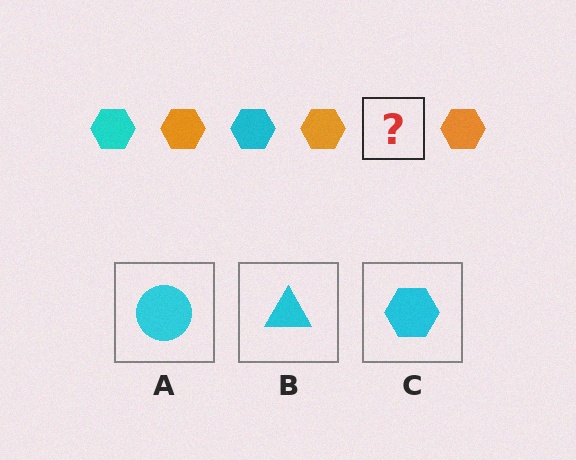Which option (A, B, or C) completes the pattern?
C.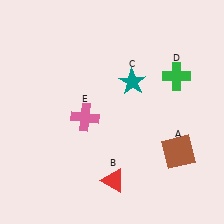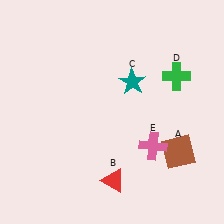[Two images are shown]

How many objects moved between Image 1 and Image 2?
1 object moved between the two images.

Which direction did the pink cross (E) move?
The pink cross (E) moved right.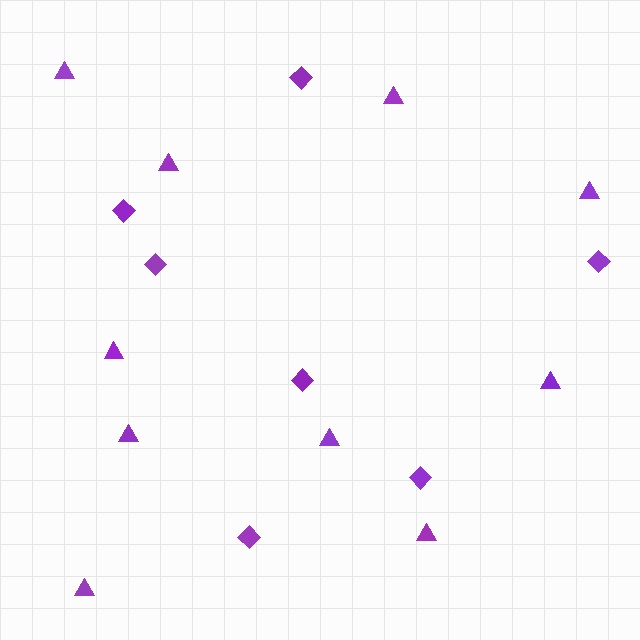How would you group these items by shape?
There are 2 groups: one group of triangles (10) and one group of diamonds (7).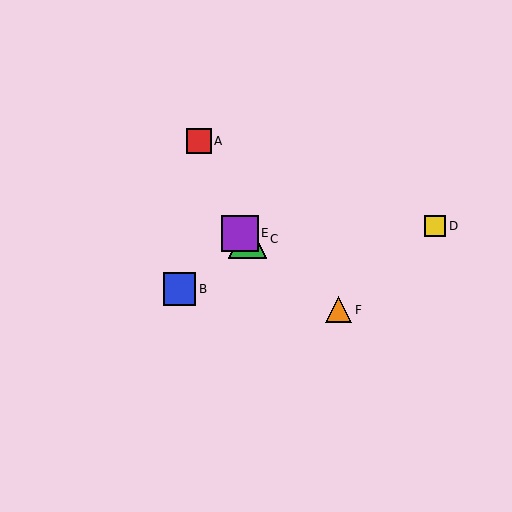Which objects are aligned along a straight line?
Objects C, E, F are aligned along a straight line.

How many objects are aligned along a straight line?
3 objects (C, E, F) are aligned along a straight line.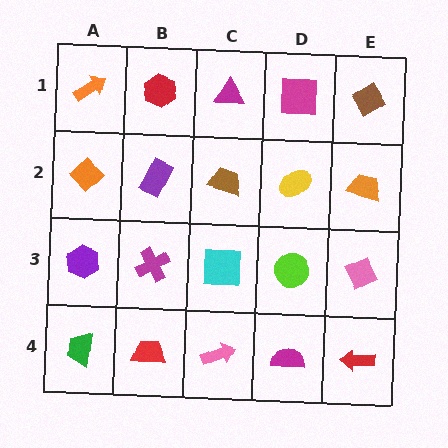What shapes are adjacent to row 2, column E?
A brown diamond (row 1, column E), a pink diamond (row 3, column E), a yellow ellipse (row 2, column D).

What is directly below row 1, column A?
An orange diamond.